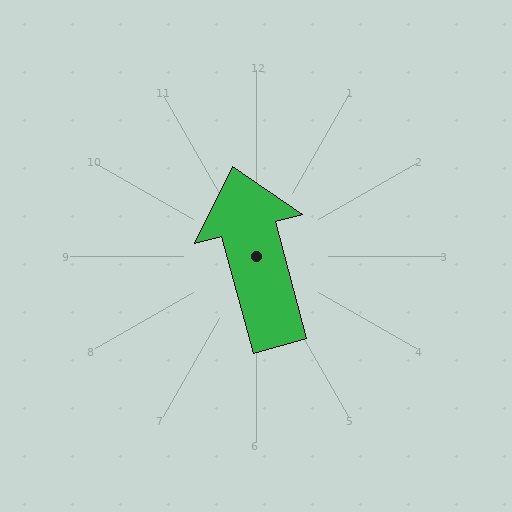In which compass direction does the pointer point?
North.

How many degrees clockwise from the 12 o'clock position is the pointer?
Approximately 345 degrees.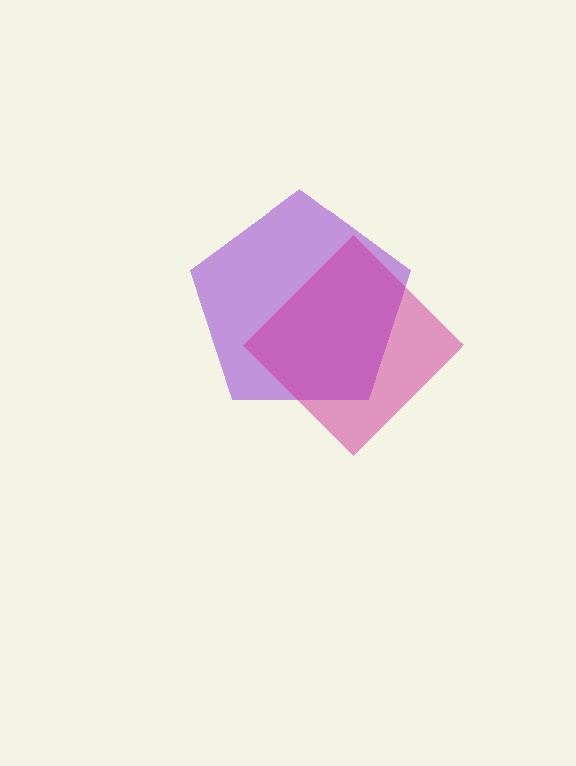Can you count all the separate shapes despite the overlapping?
Yes, there are 2 separate shapes.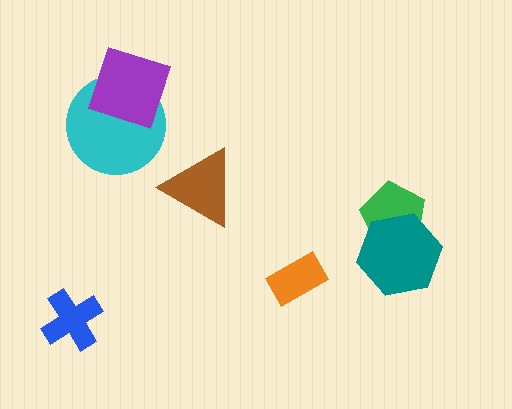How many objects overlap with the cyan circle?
1 object overlaps with the cyan circle.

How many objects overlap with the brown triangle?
0 objects overlap with the brown triangle.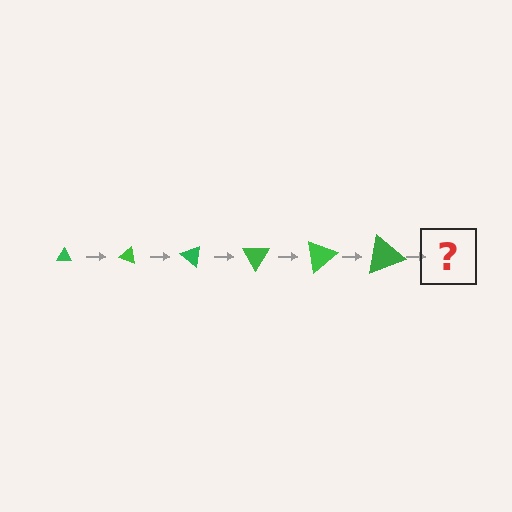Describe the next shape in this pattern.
It should be a triangle, larger than the previous one and rotated 120 degrees from the start.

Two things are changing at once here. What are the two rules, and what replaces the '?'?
The two rules are that the triangle grows larger each step and it rotates 20 degrees each step. The '?' should be a triangle, larger than the previous one and rotated 120 degrees from the start.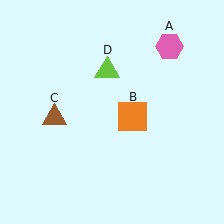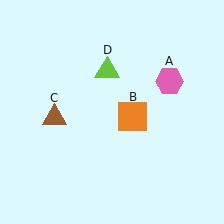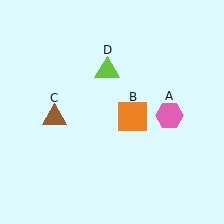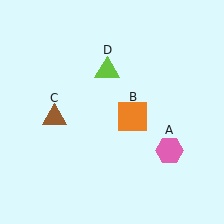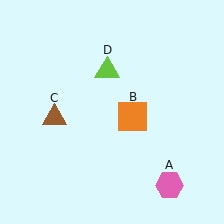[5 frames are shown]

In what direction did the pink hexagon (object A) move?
The pink hexagon (object A) moved down.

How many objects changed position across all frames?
1 object changed position: pink hexagon (object A).